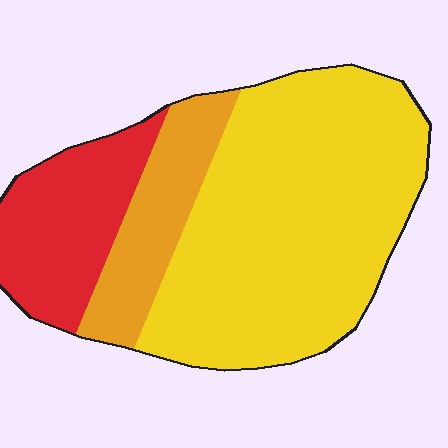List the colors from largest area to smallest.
From largest to smallest: yellow, red, orange.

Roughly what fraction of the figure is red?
Red covers roughly 20% of the figure.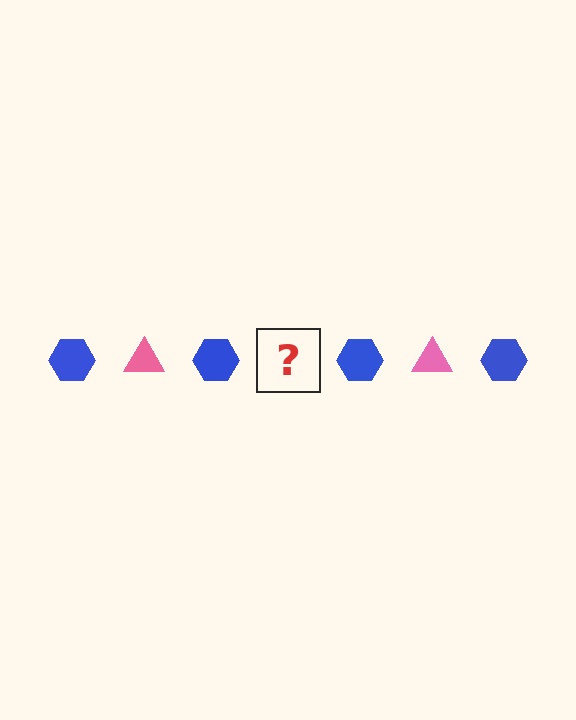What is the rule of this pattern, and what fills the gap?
The rule is that the pattern alternates between blue hexagon and pink triangle. The gap should be filled with a pink triangle.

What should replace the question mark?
The question mark should be replaced with a pink triangle.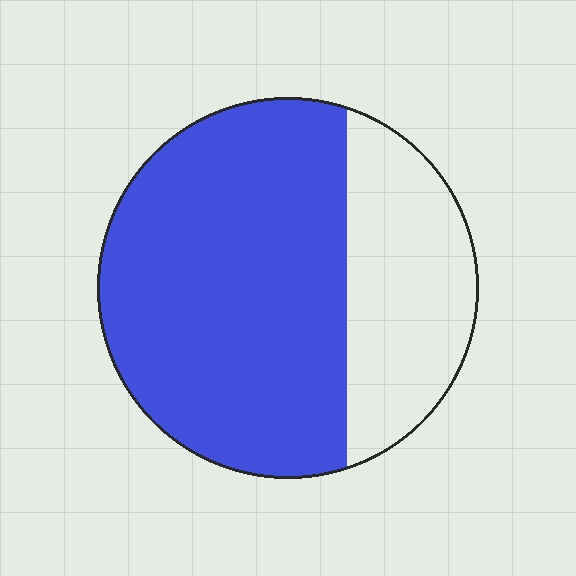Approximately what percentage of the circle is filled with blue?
Approximately 70%.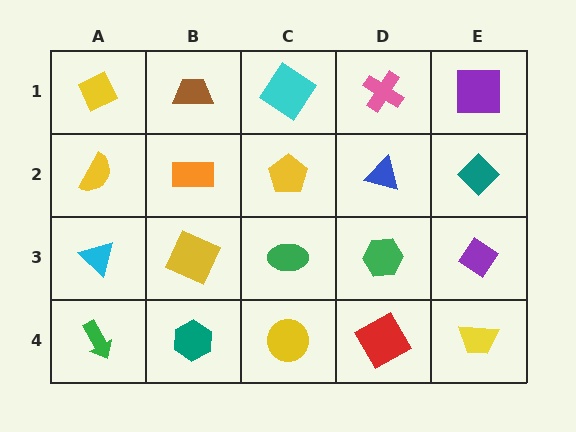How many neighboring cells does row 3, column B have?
4.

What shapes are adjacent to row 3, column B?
An orange rectangle (row 2, column B), a teal hexagon (row 4, column B), a cyan triangle (row 3, column A), a green ellipse (row 3, column C).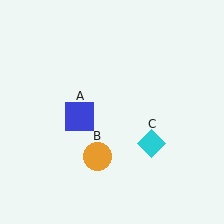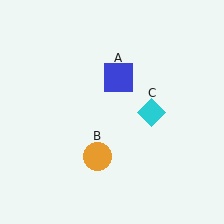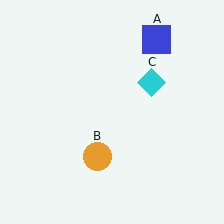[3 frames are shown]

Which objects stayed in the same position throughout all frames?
Orange circle (object B) remained stationary.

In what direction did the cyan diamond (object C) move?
The cyan diamond (object C) moved up.